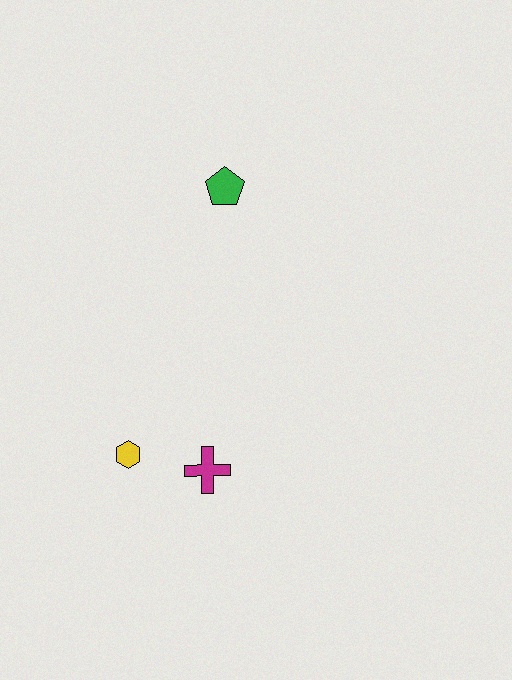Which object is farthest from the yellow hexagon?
The green pentagon is farthest from the yellow hexagon.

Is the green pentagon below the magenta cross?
No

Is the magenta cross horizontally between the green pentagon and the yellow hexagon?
Yes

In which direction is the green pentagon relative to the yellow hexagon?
The green pentagon is above the yellow hexagon.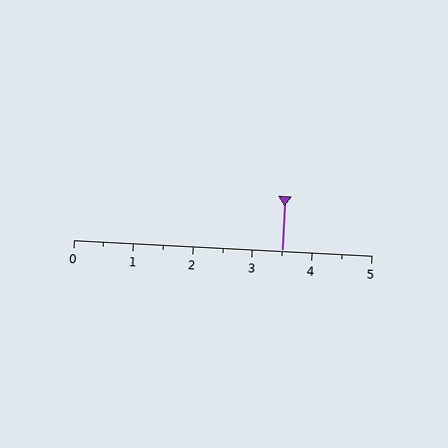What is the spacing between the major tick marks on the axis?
The major ticks are spaced 1 apart.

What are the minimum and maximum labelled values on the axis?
The axis runs from 0 to 5.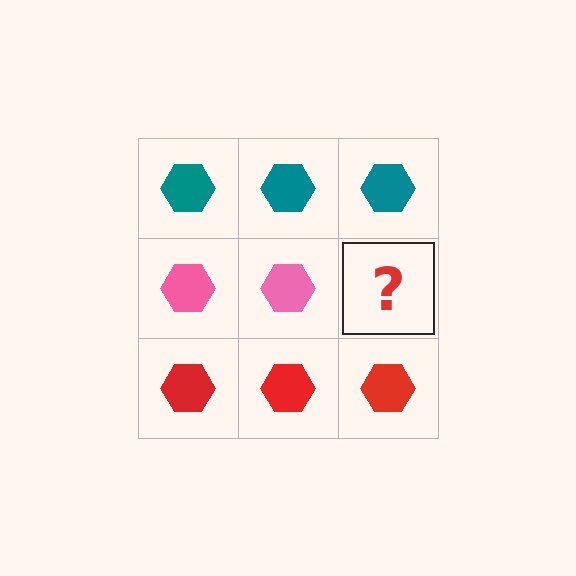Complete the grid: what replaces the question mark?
The question mark should be replaced with a pink hexagon.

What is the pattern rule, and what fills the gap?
The rule is that each row has a consistent color. The gap should be filled with a pink hexagon.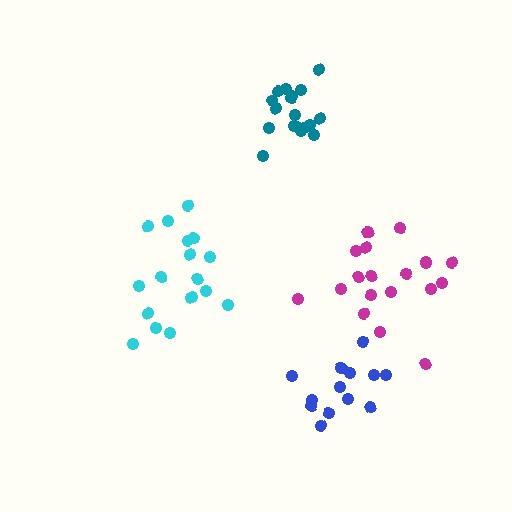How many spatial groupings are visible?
There are 4 spatial groupings.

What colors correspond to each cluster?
The clusters are colored: blue, teal, cyan, magenta.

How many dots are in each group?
Group 1: 13 dots, Group 2: 18 dots, Group 3: 17 dots, Group 4: 18 dots (66 total).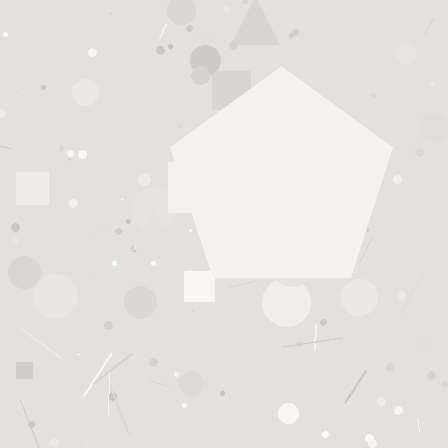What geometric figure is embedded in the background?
A pentagon is embedded in the background.